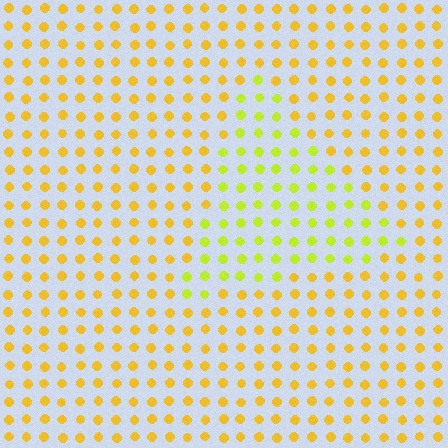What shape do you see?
I see a triangle.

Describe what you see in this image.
The image is filled with small yellow elements in a uniform arrangement. A triangle-shaped region is visible where the elements are tinted to a slightly different hue, forming a subtle color boundary.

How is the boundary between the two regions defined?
The boundary is defined purely by a slight shift in hue (about 30 degrees). Spacing, size, and orientation are identical on both sides.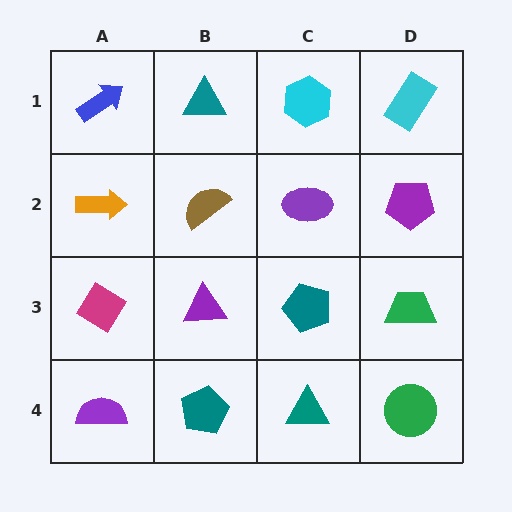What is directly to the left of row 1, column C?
A teal triangle.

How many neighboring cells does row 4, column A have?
2.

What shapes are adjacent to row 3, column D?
A purple pentagon (row 2, column D), a green circle (row 4, column D), a teal pentagon (row 3, column C).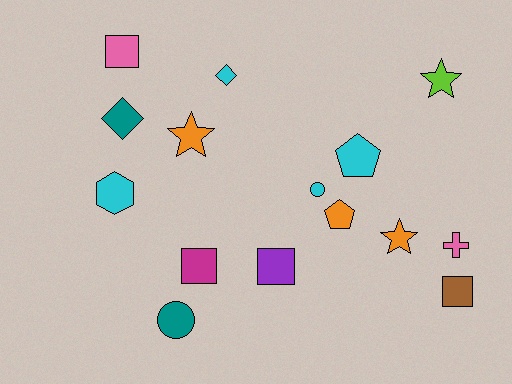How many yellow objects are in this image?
There are no yellow objects.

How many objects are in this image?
There are 15 objects.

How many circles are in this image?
There are 2 circles.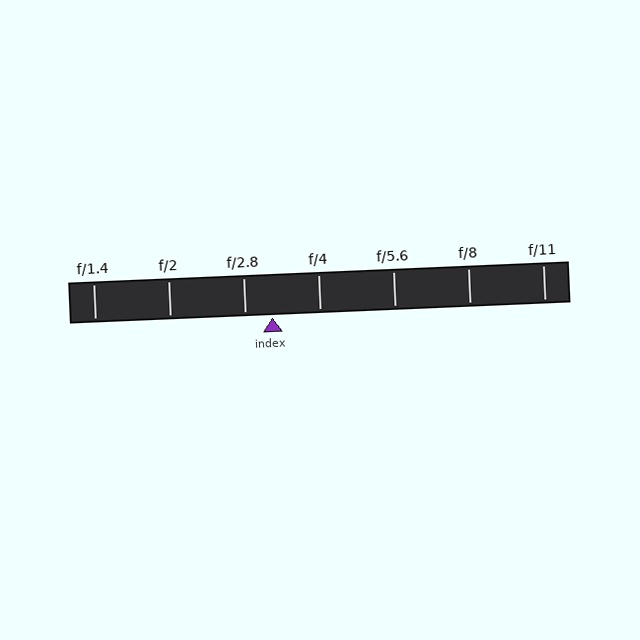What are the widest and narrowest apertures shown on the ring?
The widest aperture shown is f/1.4 and the narrowest is f/11.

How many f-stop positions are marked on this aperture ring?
There are 7 f-stop positions marked.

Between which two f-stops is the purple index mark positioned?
The index mark is between f/2.8 and f/4.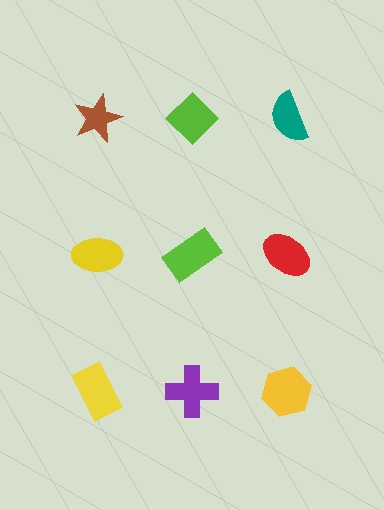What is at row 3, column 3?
A yellow hexagon.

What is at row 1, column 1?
A brown star.